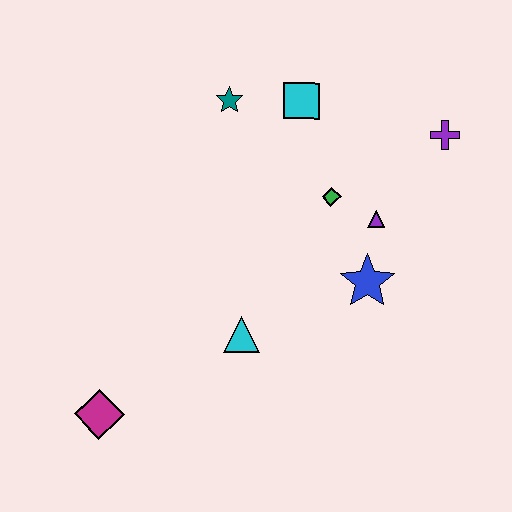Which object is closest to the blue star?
The purple triangle is closest to the blue star.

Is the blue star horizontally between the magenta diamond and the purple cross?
Yes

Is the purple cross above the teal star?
No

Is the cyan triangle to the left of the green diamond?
Yes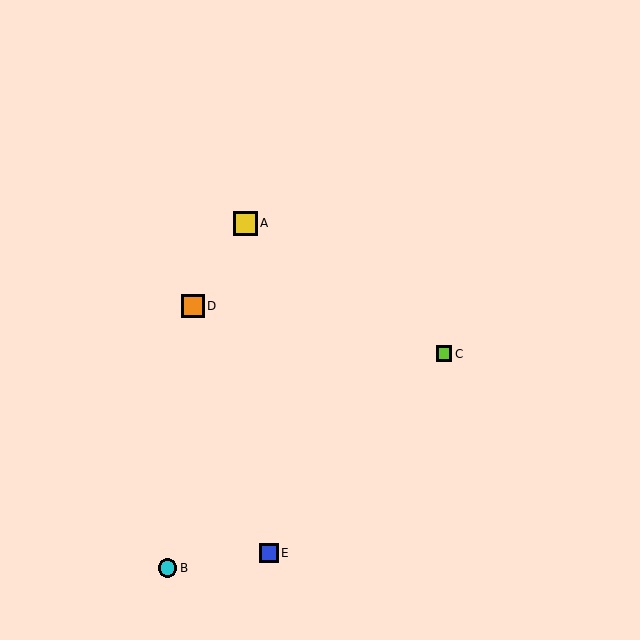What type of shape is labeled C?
Shape C is a lime square.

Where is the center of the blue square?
The center of the blue square is at (269, 553).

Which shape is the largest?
The yellow square (labeled A) is the largest.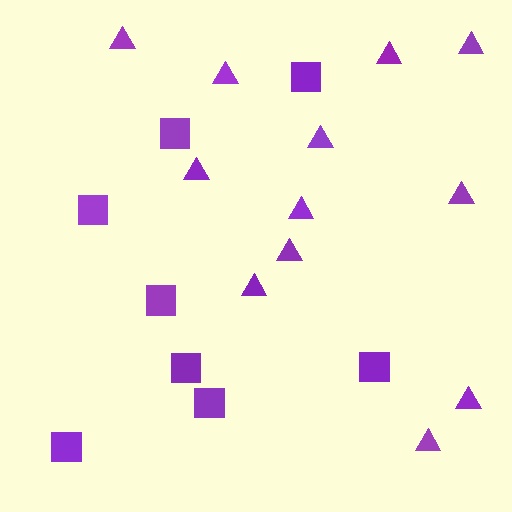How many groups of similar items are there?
There are 2 groups: one group of squares (8) and one group of triangles (12).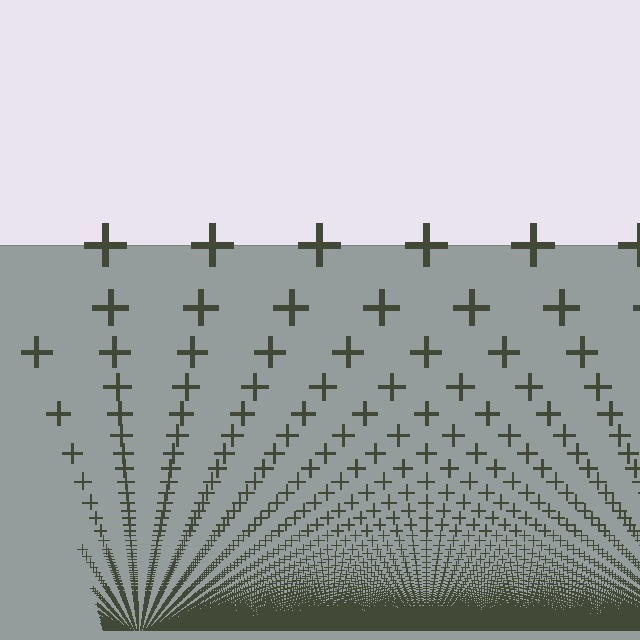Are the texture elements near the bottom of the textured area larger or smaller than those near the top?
Smaller. The gradient is inverted — elements near the bottom are smaller and denser.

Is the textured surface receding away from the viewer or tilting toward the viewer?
The surface appears to tilt toward the viewer. Texture elements get larger and sparser toward the top.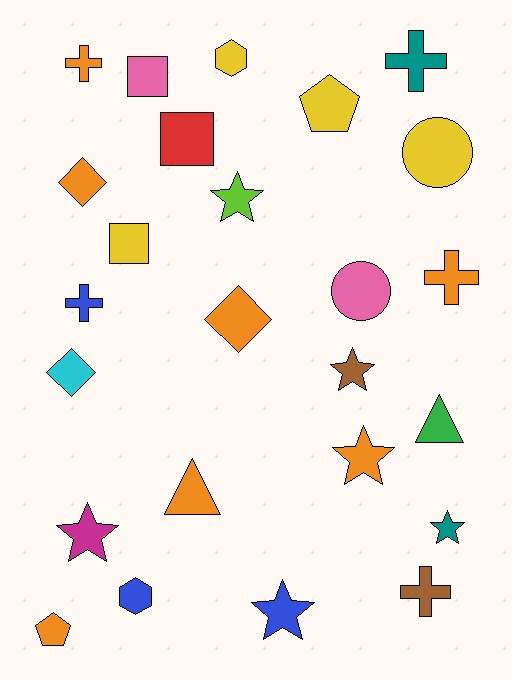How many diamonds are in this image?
There are 3 diamonds.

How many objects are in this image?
There are 25 objects.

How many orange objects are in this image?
There are 7 orange objects.